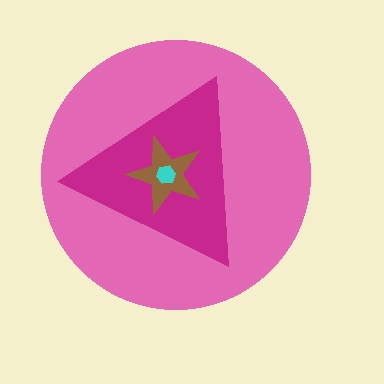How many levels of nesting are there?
4.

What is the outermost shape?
The pink circle.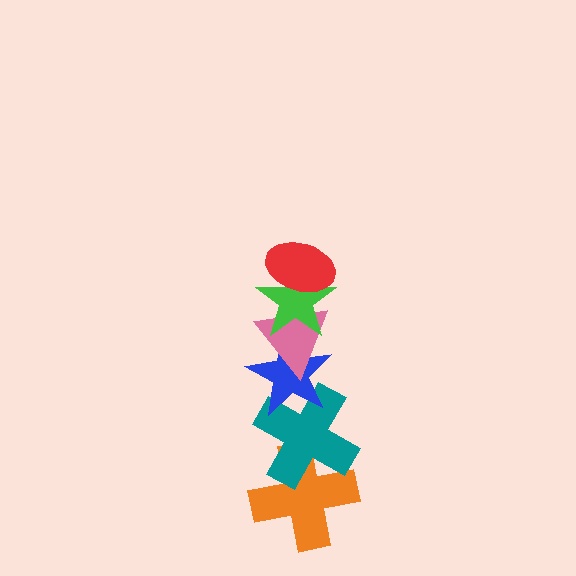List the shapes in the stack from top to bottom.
From top to bottom: the red ellipse, the green star, the pink triangle, the blue star, the teal cross, the orange cross.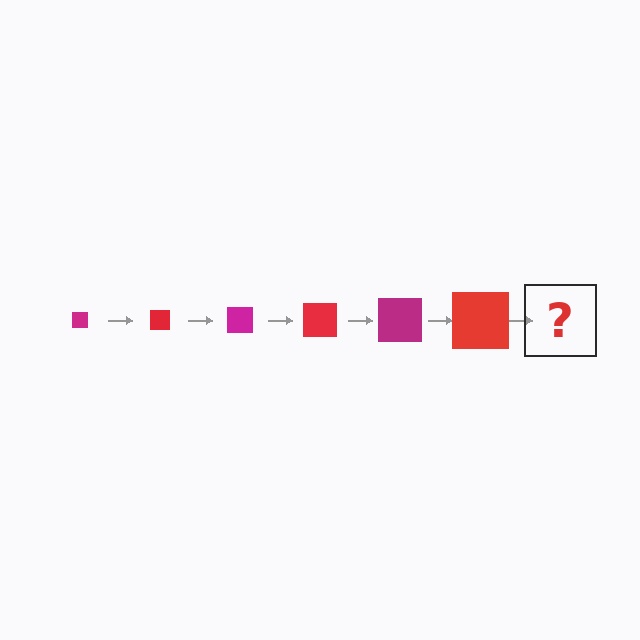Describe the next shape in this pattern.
It should be a magenta square, larger than the previous one.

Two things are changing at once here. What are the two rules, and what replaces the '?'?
The two rules are that the square grows larger each step and the color cycles through magenta and red. The '?' should be a magenta square, larger than the previous one.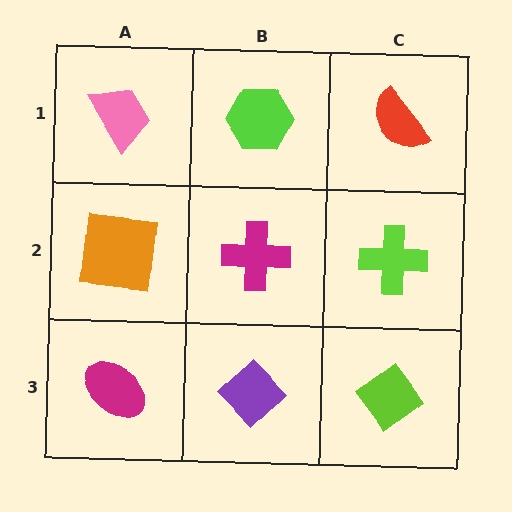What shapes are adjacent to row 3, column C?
A lime cross (row 2, column C), a purple diamond (row 3, column B).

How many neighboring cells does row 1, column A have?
2.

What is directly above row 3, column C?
A lime cross.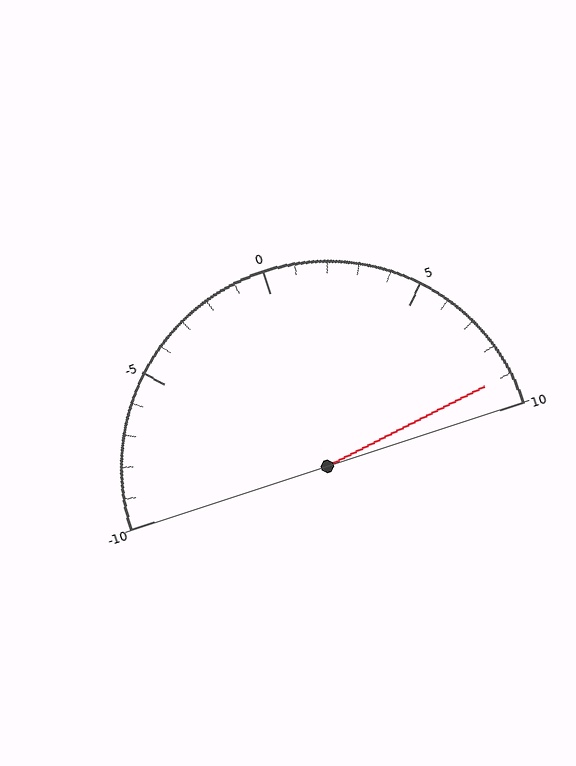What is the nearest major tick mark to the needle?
The nearest major tick mark is 10.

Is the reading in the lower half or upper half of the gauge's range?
The reading is in the upper half of the range (-10 to 10).